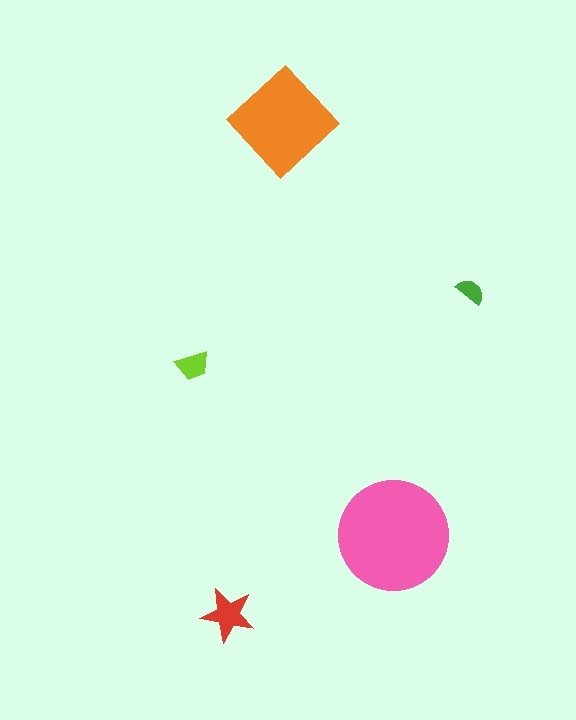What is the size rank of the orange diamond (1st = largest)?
2nd.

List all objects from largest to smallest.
The pink circle, the orange diamond, the red star, the lime trapezoid, the green semicircle.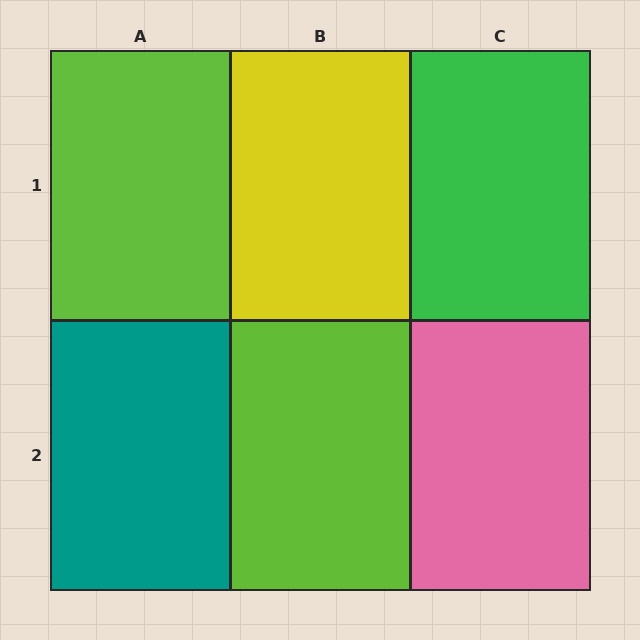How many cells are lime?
2 cells are lime.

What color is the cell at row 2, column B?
Lime.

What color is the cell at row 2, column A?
Teal.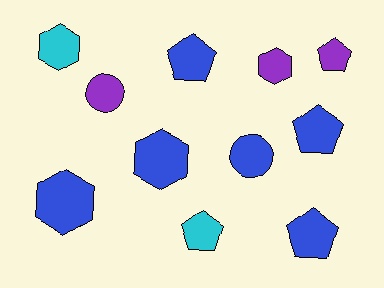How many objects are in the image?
There are 11 objects.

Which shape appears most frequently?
Pentagon, with 5 objects.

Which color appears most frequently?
Blue, with 6 objects.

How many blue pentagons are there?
There are 3 blue pentagons.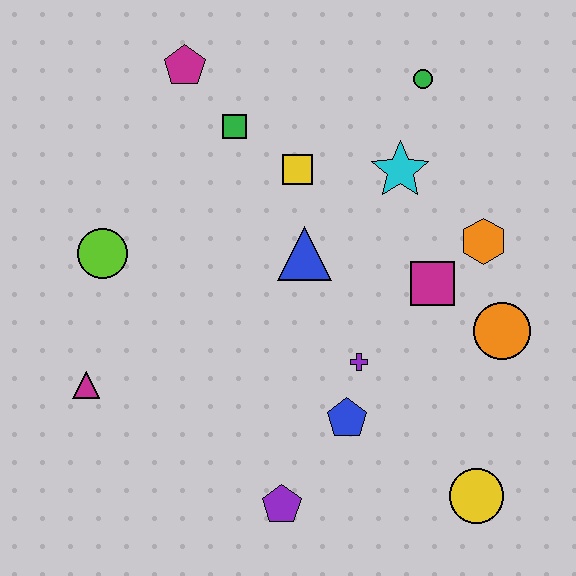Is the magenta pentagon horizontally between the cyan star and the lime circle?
Yes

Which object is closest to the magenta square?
The orange hexagon is closest to the magenta square.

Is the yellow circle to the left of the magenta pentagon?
No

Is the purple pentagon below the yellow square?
Yes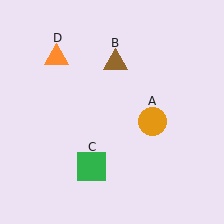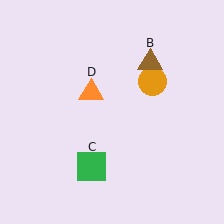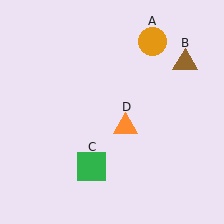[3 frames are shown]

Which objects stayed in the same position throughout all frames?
Green square (object C) remained stationary.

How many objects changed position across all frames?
3 objects changed position: orange circle (object A), brown triangle (object B), orange triangle (object D).